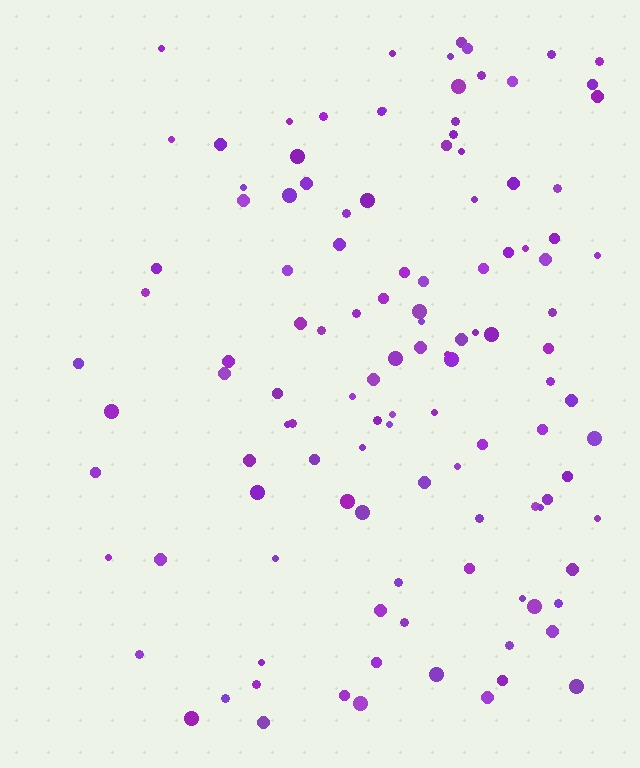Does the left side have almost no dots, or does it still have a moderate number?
Still a moderate number, just noticeably fewer than the right.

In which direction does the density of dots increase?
From left to right, with the right side densest.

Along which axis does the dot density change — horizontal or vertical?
Horizontal.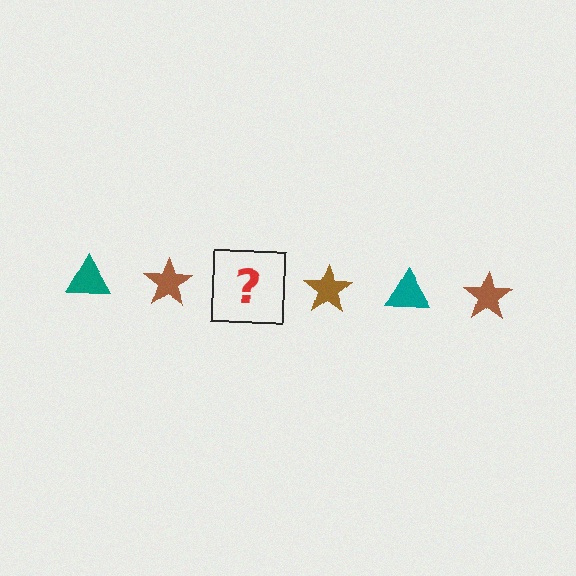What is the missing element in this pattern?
The missing element is a teal triangle.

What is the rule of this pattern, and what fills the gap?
The rule is that the pattern alternates between teal triangle and brown star. The gap should be filled with a teal triangle.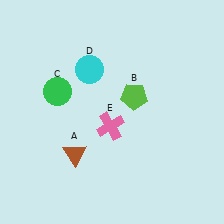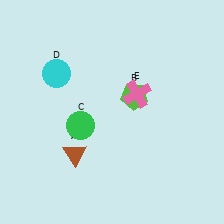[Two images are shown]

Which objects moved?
The objects that moved are: the green circle (C), the cyan circle (D), the pink cross (E).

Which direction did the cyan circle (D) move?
The cyan circle (D) moved left.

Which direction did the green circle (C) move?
The green circle (C) moved down.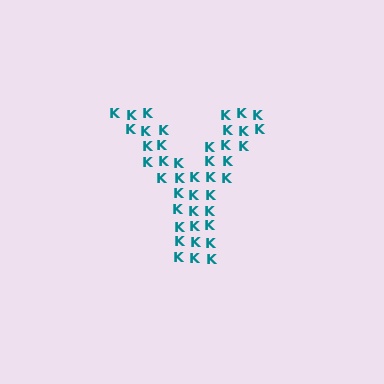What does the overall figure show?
The overall figure shows the letter Y.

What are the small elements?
The small elements are letter K's.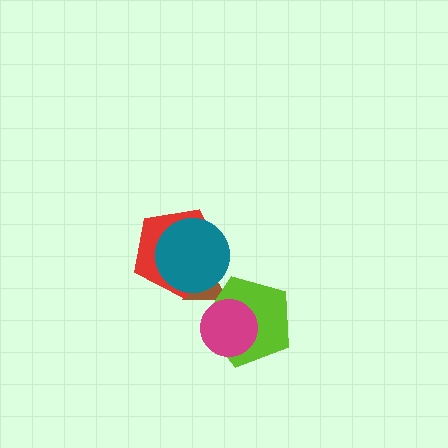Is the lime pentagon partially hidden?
Yes, it is partially covered by another shape.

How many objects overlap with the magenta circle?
2 objects overlap with the magenta circle.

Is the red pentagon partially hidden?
Yes, it is partially covered by another shape.